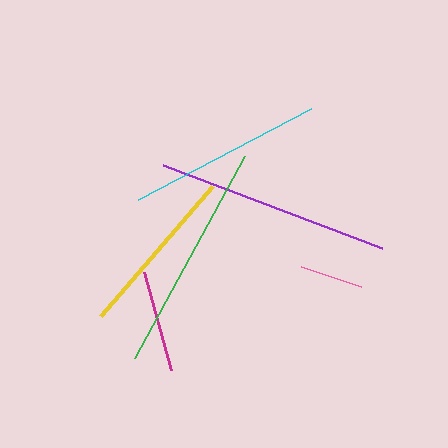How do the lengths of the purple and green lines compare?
The purple and green lines are approximately the same length.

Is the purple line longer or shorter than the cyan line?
The purple line is longer than the cyan line.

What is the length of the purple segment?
The purple segment is approximately 235 pixels long.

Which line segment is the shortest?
The pink line is the shortest at approximately 64 pixels.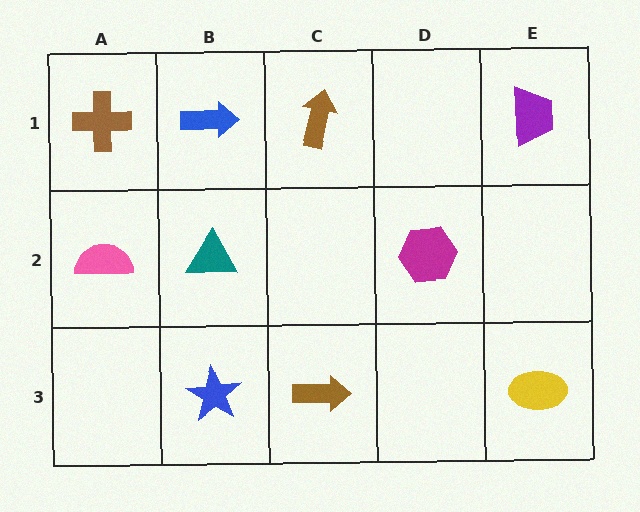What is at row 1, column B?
A blue arrow.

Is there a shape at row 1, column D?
No, that cell is empty.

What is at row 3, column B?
A blue star.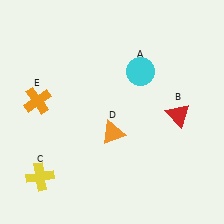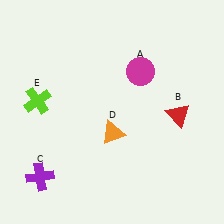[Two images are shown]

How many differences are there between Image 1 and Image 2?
There are 3 differences between the two images.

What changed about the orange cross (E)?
In Image 1, E is orange. In Image 2, it changed to lime.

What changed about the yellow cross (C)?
In Image 1, C is yellow. In Image 2, it changed to purple.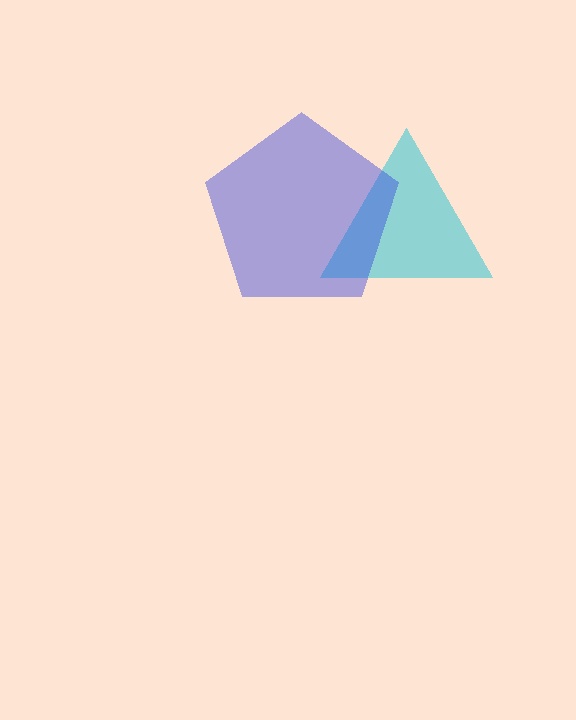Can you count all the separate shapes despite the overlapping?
Yes, there are 2 separate shapes.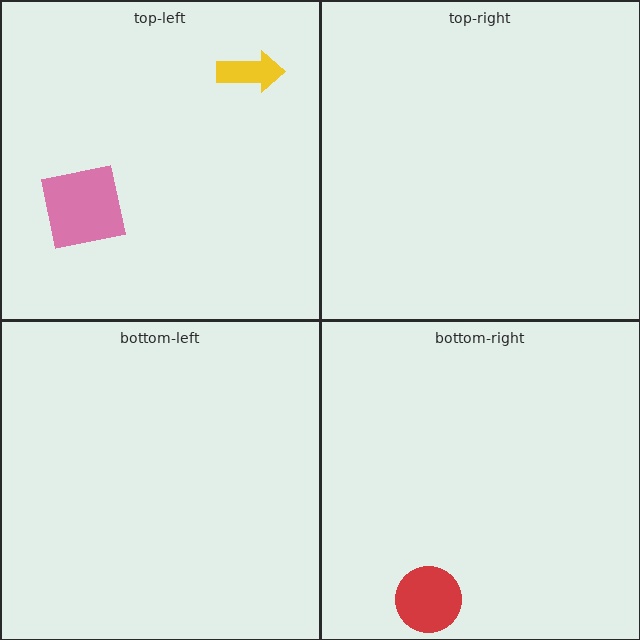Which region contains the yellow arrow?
The top-left region.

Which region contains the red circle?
The bottom-right region.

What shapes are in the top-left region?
The pink square, the yellow arrow.